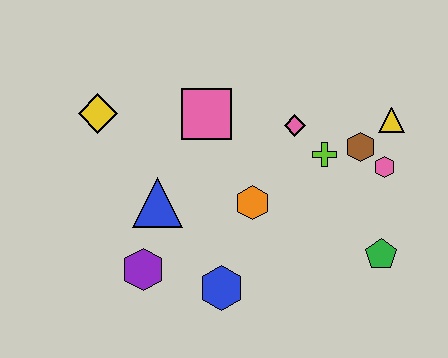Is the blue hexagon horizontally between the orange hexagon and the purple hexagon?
Yes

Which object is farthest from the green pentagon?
The yellow diamond is farthest from the green pentagon.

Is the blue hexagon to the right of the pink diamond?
No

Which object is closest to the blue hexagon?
The purple hexagon is closest to the blue hexagon.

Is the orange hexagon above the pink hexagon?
No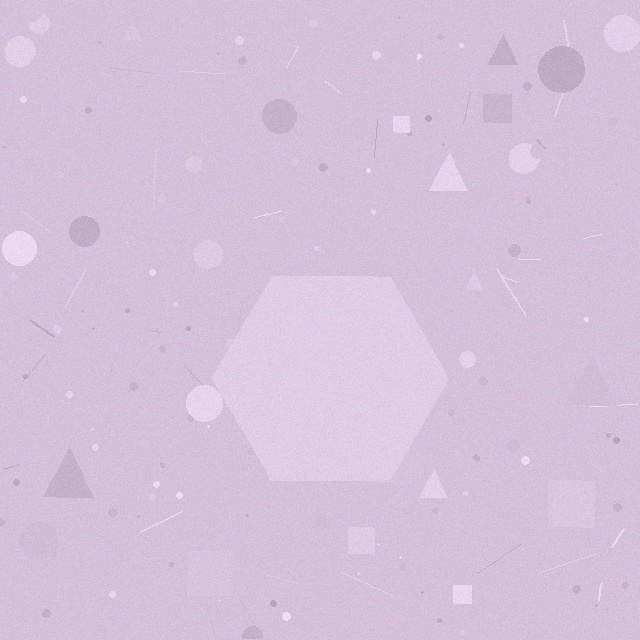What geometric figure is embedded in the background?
A hexagon is embedded in the background.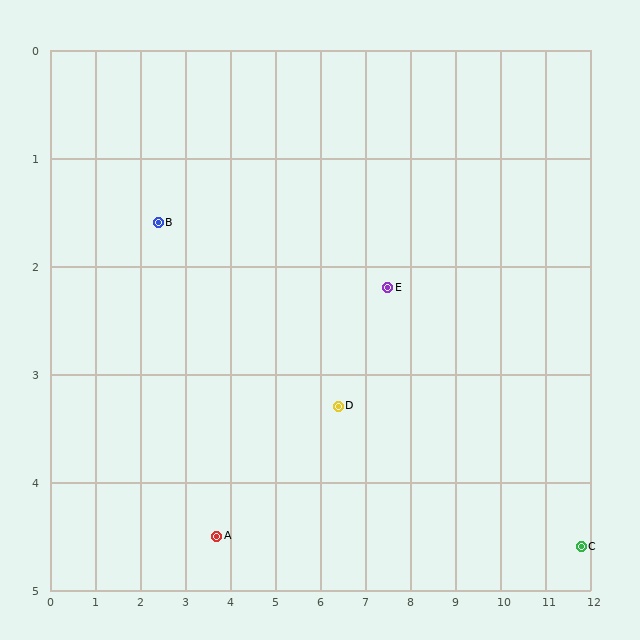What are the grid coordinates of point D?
Point D is at approximately (6.4, 3.3).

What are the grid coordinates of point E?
Point E is at approximately (7.5, 2.2).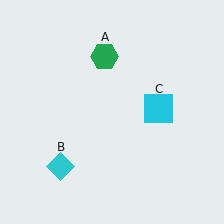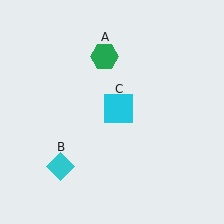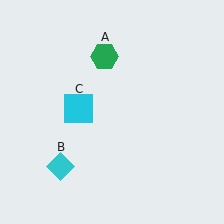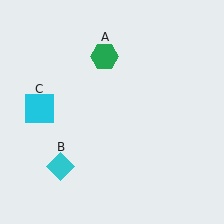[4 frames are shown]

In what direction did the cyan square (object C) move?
The cyan square (object C) moved left.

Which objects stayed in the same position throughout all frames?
Green hexagon (object A) and cyan diamond (object B) remained stationary.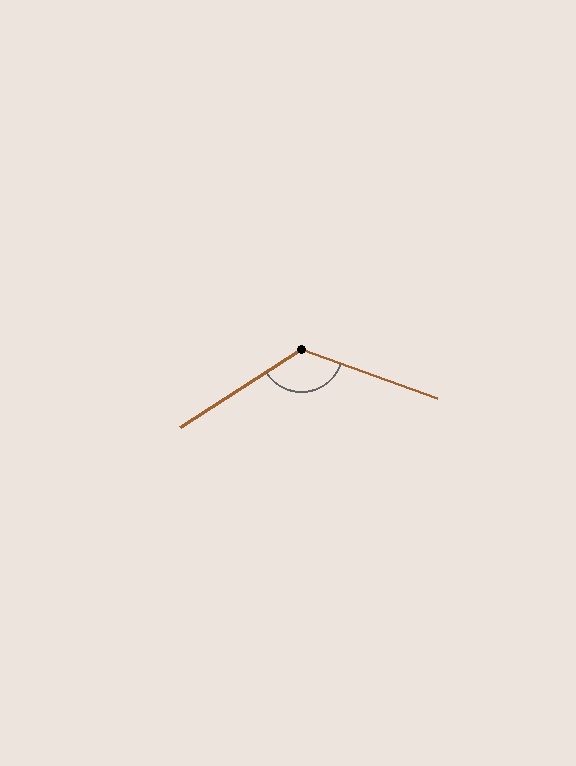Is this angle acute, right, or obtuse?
It is obtuse.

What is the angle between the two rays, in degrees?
Approximately 128 degrees.